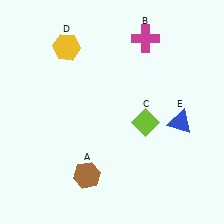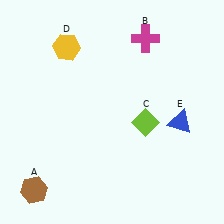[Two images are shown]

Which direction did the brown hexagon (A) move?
The brown hexagon (A) moved left.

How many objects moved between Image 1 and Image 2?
1 object moved between the two images.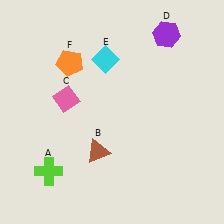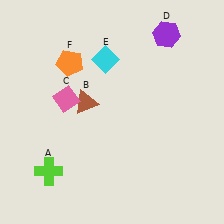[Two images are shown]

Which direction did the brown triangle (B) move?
The brown triangle (B) moved up.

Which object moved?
The brown triangle (B) moved up.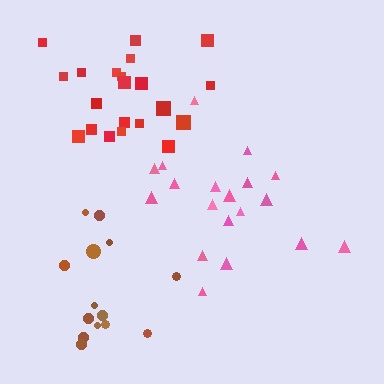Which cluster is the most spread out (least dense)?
Pink.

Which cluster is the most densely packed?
Red.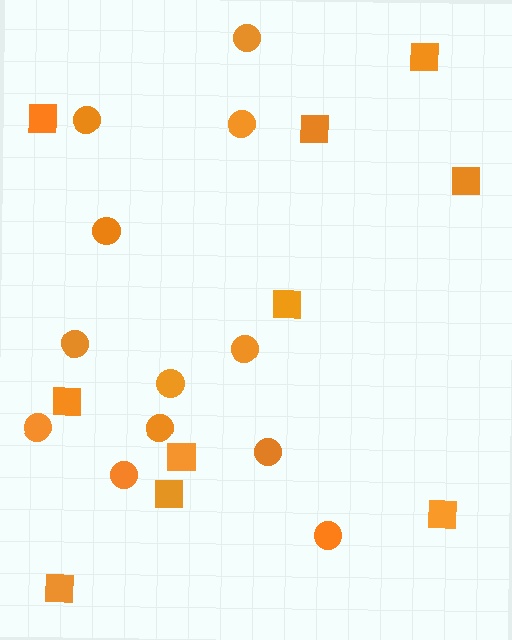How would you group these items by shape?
There are 2 groups: one group of squares (10) and one group of circles (12).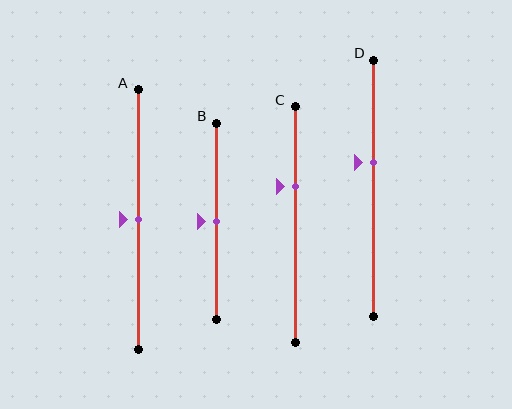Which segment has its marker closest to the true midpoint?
Segment A has its marker closest to the true midpoint.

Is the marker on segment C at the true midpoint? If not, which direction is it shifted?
No, the marker on segment C is shifted upward by about 16% of the segment length.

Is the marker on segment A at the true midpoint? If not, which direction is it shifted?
Yes, the marker on segment A is at the true midpoint.